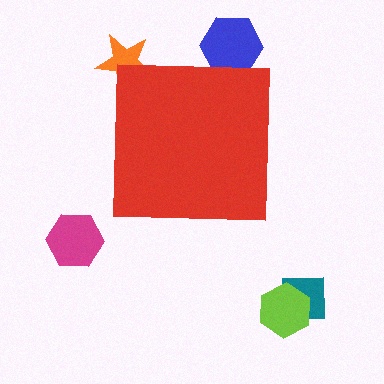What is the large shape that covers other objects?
A red square.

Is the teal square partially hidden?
No, the teal square is fully visible.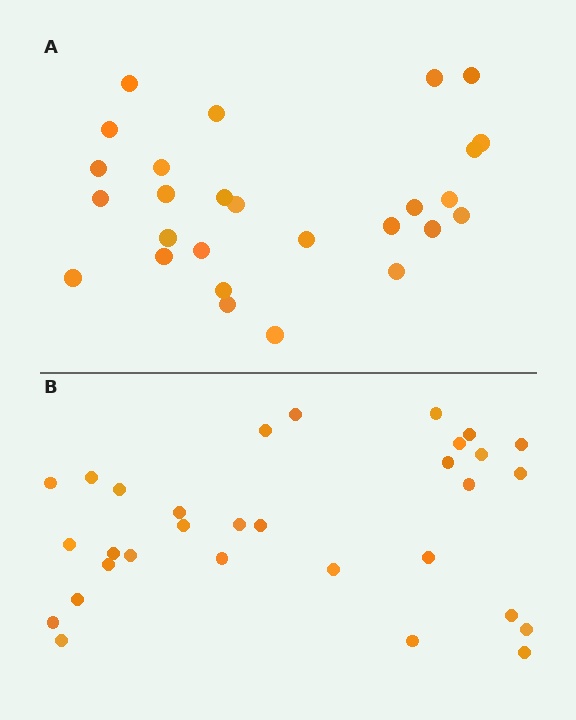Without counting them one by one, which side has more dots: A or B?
Region B (the bottom region) has more dots.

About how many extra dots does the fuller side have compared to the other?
Region B has about 4 more dots than region A.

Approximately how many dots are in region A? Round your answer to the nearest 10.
About 30 dots. (The exact count is 27, which rounds to 30.)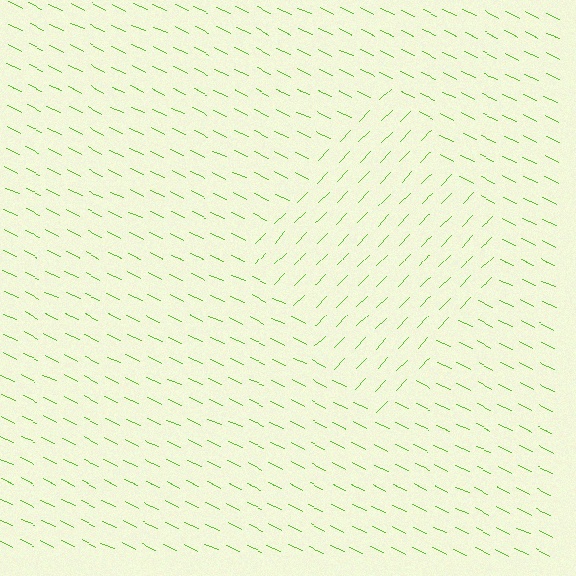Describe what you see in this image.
The image is filled with small lime line segments. A diamond region in the image has lines oriented differently from the surrounding lines, creating a visible texture boundary.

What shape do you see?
I see a diamond.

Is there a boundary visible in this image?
Yes, there is a texture boundary formed by a change in line orientation.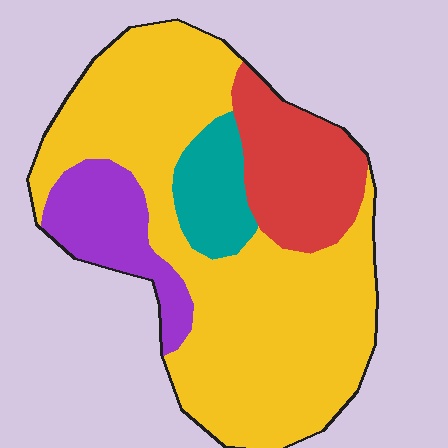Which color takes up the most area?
Yellow, at roughly 60%.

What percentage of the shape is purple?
Purple takes up about one eighth (1/8) of the shape.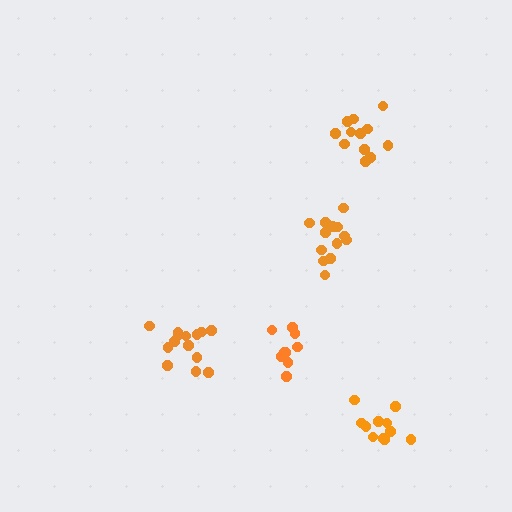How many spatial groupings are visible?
There are 5 spatial groupings.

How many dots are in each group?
Group 1: 13 dots, Group 2: 12 dots, Group 3: 9 dots, Group 4: 15 dots, Group 5: 11 dots (60 total).